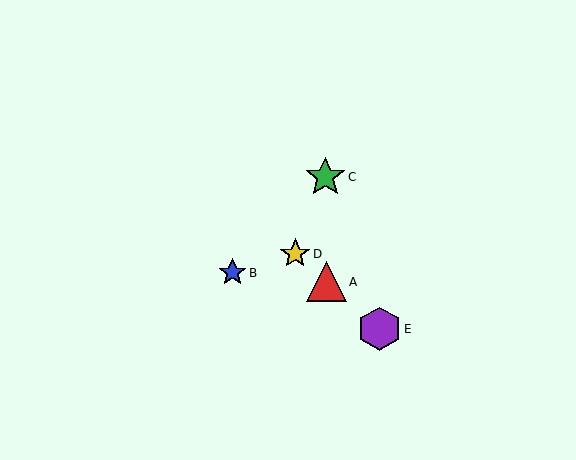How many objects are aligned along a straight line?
3 objects (A, D, E) are aligned along a straight line.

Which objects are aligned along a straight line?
Objects A, D, E are aligned along a straight line.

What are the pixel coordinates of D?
Object D is at (295, 254).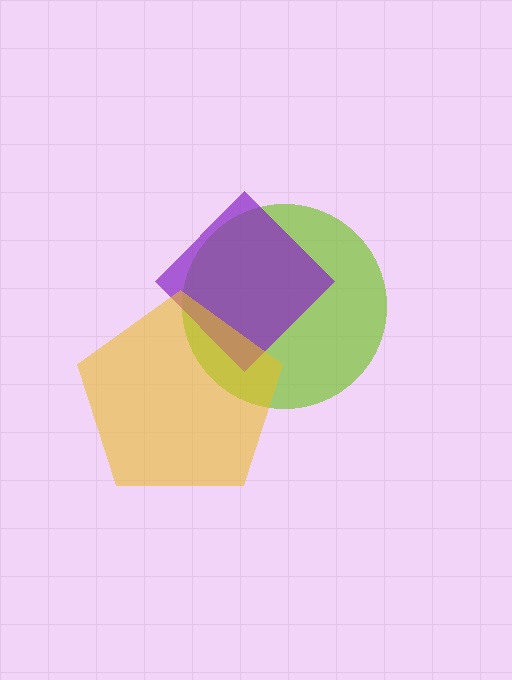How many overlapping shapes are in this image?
There are 3 overlapping shapes in the image.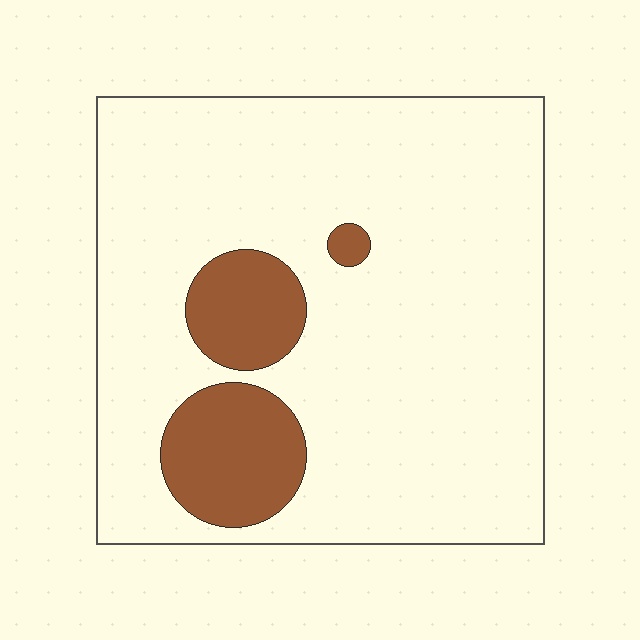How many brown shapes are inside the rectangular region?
3.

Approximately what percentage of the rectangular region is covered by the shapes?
Approximately 15%.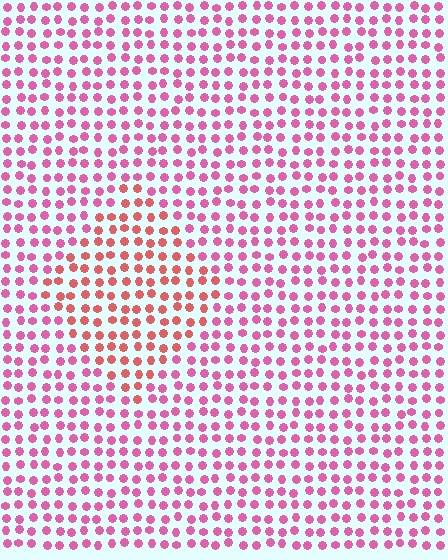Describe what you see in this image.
The image is filled with small pink elements in a uniform arrangement. A diamond-shaped region is visible where the elements are tinted to a slightly different hue, forming a subtle color boundary.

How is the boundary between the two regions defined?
The boundary is defined purely by a slight shift in hue (about 34 degrees). Spacing, size, and orientation are identical on both sides.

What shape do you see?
I see a diamond.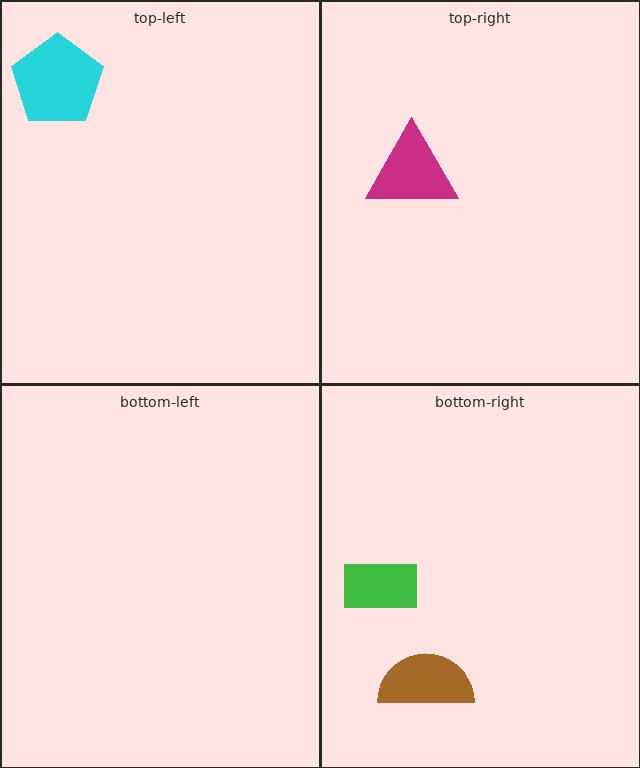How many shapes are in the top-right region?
1.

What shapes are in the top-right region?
The magenta triangle.